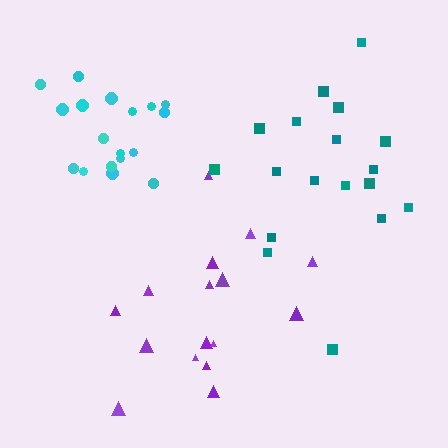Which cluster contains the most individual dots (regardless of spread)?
Teal (18).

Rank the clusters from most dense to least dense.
cyan, teal, purple.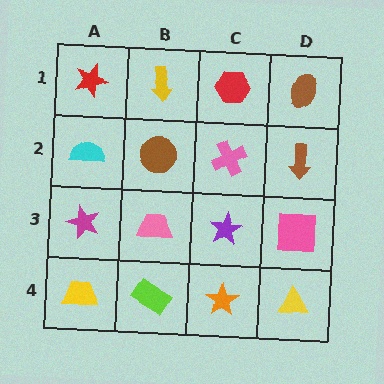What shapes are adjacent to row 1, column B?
A brown circle (row 2, column B), a red star (row 1, column A), a red hexagon (row 1, column C).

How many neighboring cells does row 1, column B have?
3.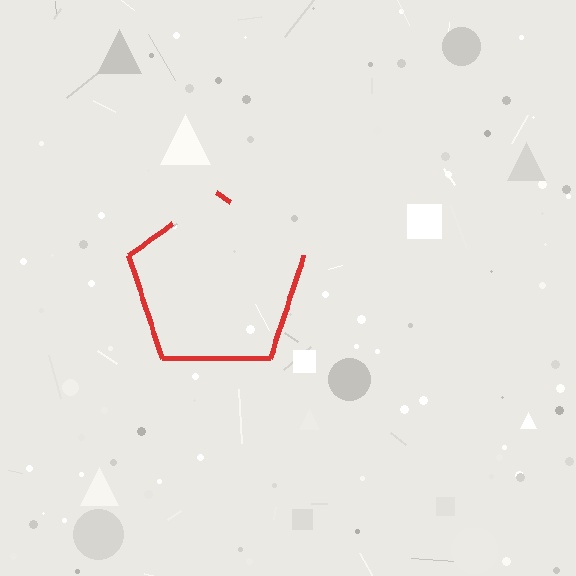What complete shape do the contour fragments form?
The contour fragments form a pentagon.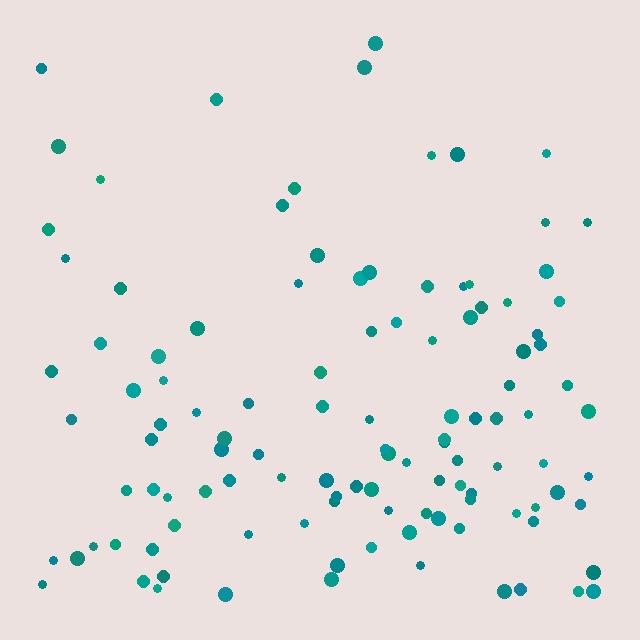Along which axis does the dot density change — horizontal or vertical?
Vertical.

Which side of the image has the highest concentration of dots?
The bottom.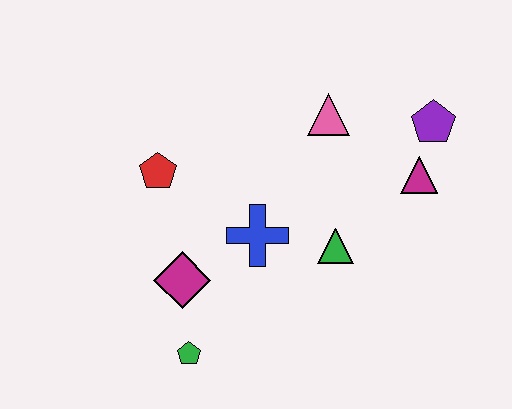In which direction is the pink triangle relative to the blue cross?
The pink triangle is above the blue cross.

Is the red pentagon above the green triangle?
Yes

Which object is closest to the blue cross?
The green triangle is closest to the blue cross.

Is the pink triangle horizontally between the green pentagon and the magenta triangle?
Yes